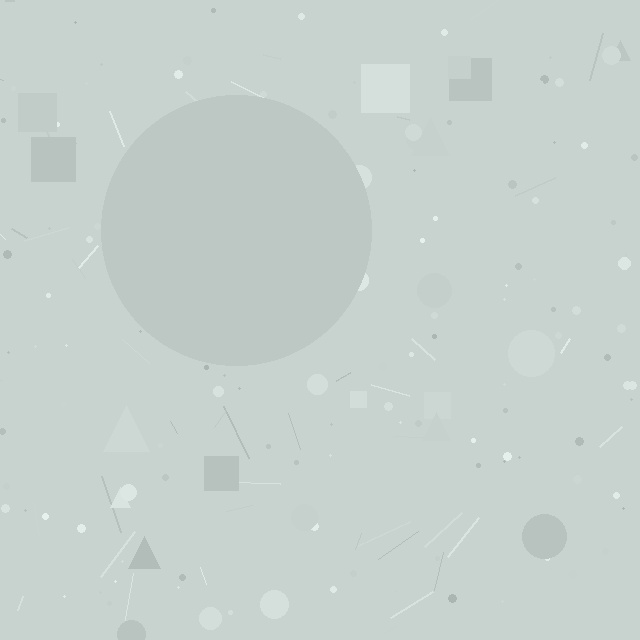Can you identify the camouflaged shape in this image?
The camouflaged shape is a circle.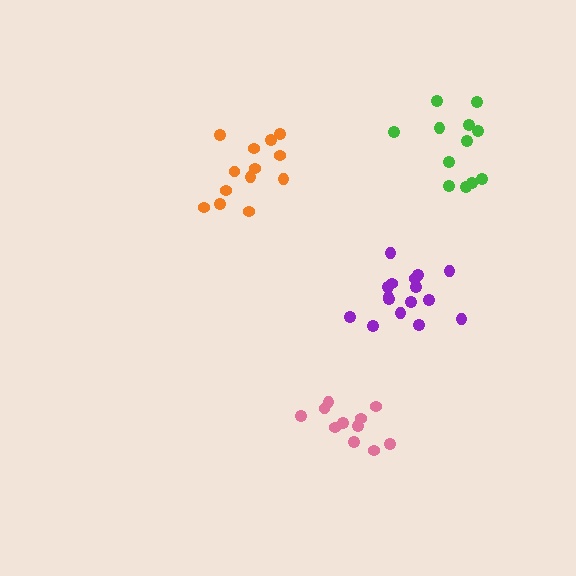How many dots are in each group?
Group 1: 16 dots, Group 2: 12 dots, Group 3: 13 dots, Group 4: 11 dots (52 total).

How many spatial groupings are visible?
There are 4 spatial groupings.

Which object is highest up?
The green cluster is topmost.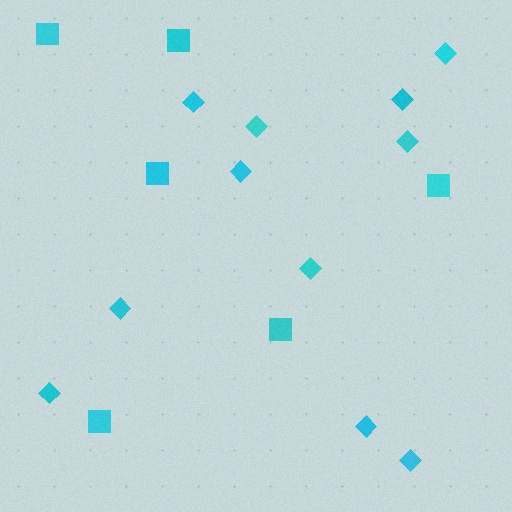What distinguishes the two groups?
There are 2 groups: one group of diamonds (11) and one group of squares (6).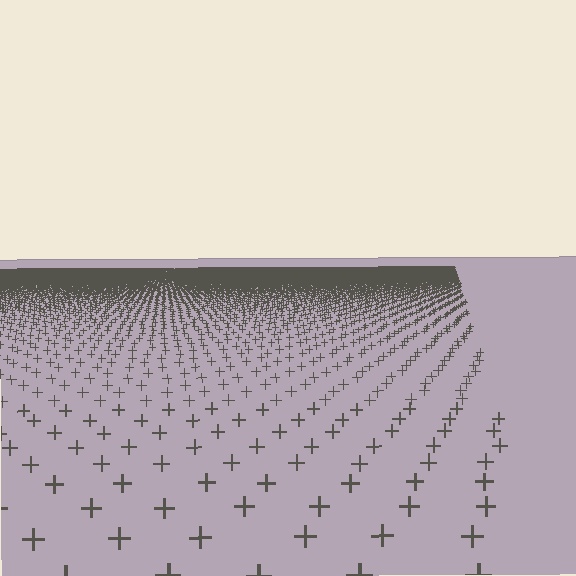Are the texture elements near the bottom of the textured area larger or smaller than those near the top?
Larger. Near the bottom, elements are closer to the viewer and appear at a bigger on-screen size.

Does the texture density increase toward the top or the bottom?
Density increases toward the top.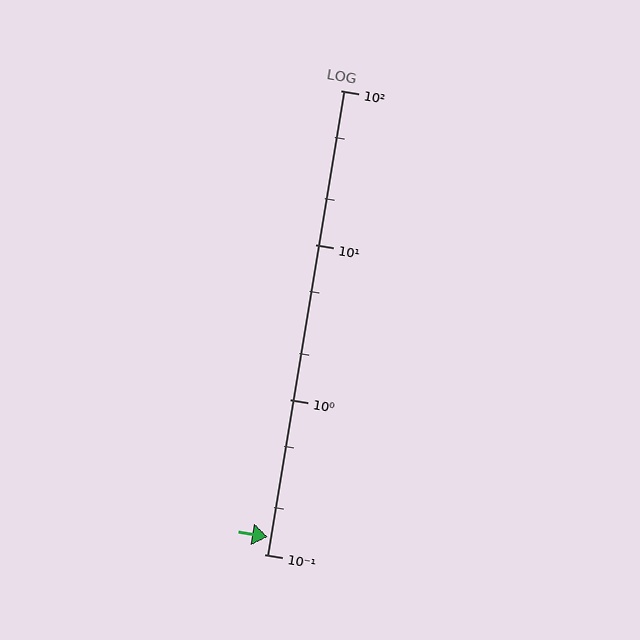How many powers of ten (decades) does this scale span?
The scale spans 3 decades, from 0.1 to 100.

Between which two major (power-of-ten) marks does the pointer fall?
The pointer is between 0.1 and 1.